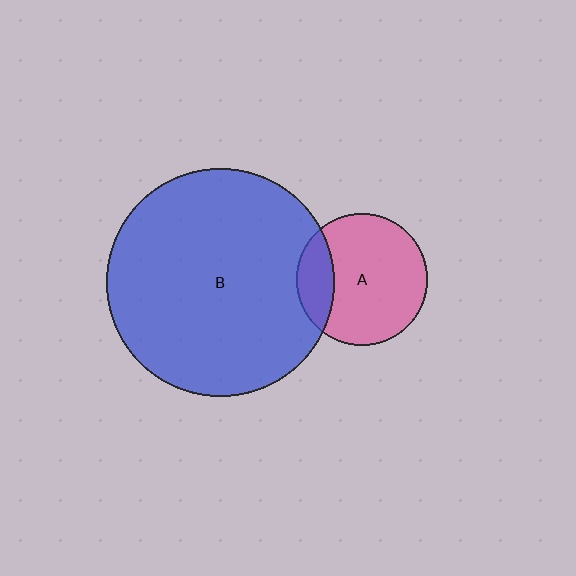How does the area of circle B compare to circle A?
Approximately 3.0 times.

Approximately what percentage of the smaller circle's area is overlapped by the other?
Approximately 20%.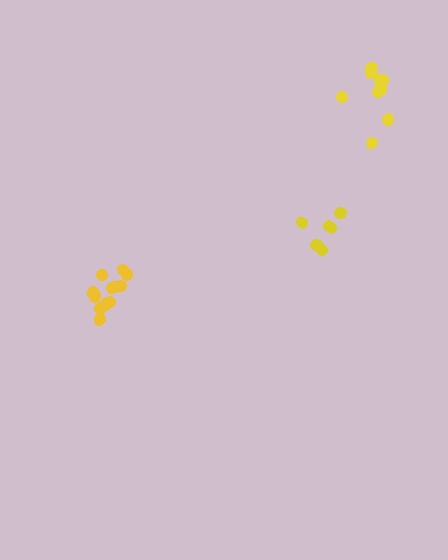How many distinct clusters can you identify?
There are 3 distinct clusters.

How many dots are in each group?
Group 1: 12 dots, Group 2: 6 dots, Group 3: 9 dots (27 total).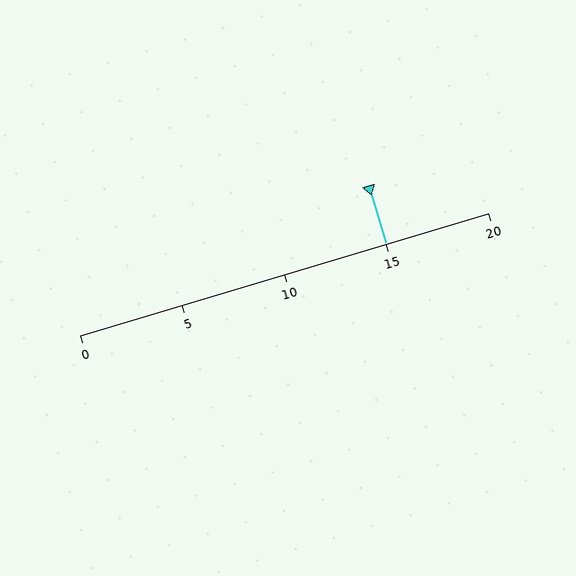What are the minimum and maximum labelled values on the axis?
The axis runs from 0 to 20.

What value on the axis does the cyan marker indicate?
The marker indicates approximately 15.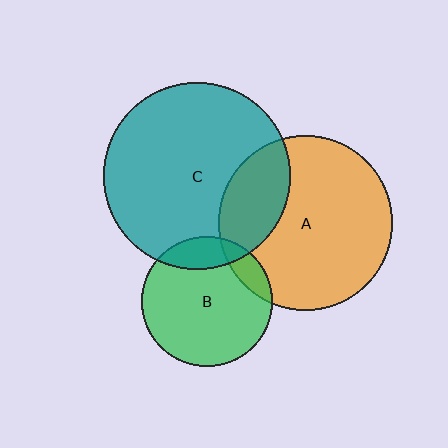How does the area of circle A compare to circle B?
Approximately 1.8 times.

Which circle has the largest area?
Circle C (teal).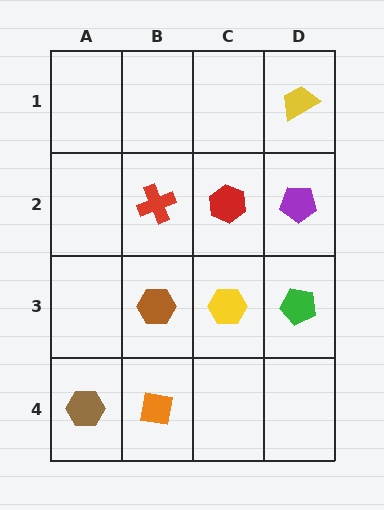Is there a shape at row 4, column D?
No, that cell is empty.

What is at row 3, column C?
A yellow hexagon.